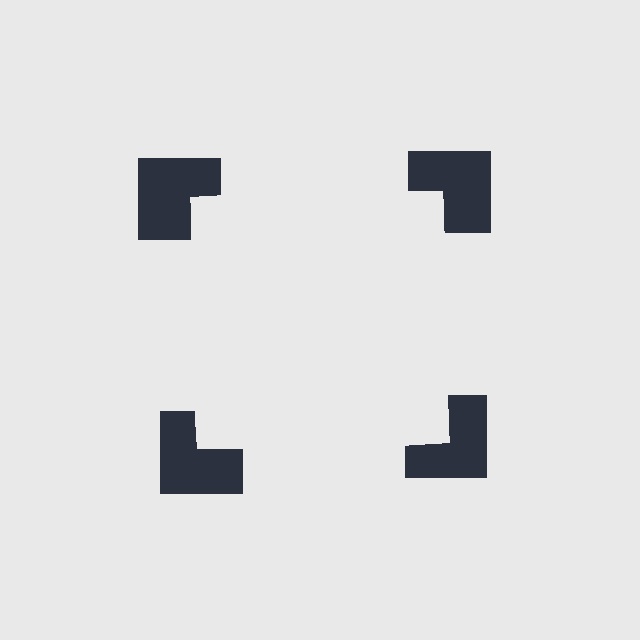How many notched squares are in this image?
There are 4 — one at each vertex of the illusory square.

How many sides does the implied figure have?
4 sides.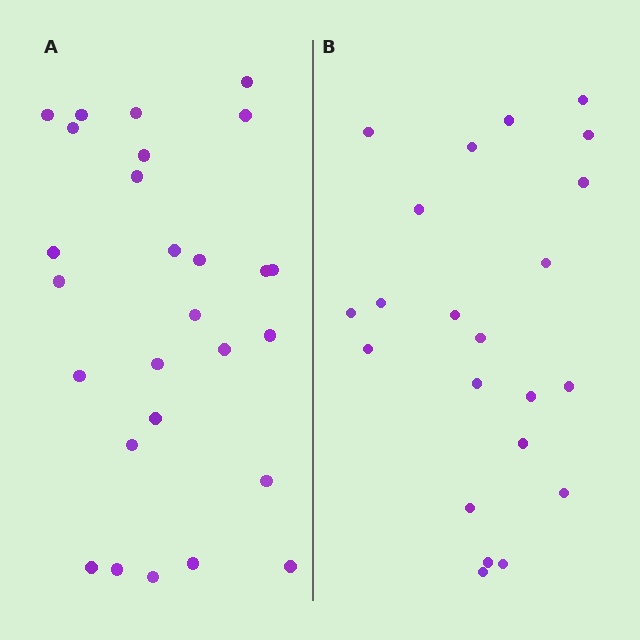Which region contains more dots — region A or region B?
Region A (the left region) has more dots.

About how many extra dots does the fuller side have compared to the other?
Region A has about 5 more dots than region B.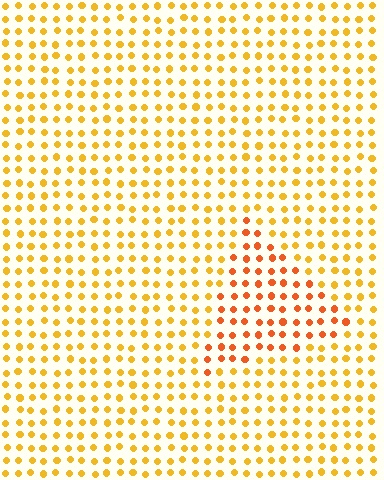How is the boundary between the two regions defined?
The boundary is defined purely by a slight shift in hue (about 28 degrees). Spacing, size, and orientation are identical on both sides.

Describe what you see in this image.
The image is filled with small yellow elements in a uniform arrangement. A triangle-shaped region is visible where the elements are tinted to a slightly different hue, forming a subtle color boundary.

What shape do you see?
I see a triangle.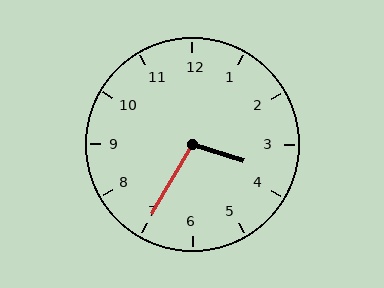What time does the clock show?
3:35.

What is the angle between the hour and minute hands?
Approximately 102 degrees.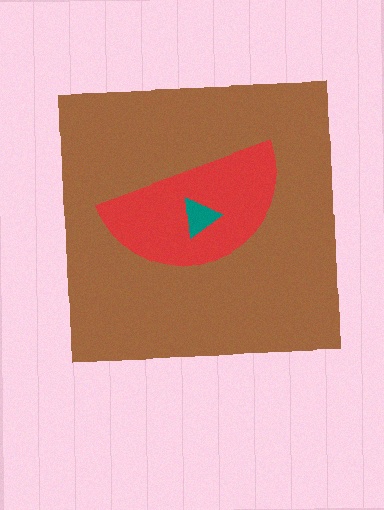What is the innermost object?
The teal triangle.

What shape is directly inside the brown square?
The red semicircle.